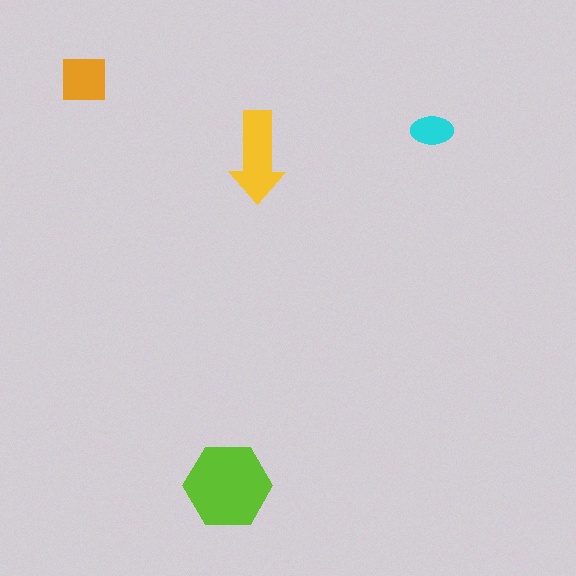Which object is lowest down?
The lime hexagon is bottommost.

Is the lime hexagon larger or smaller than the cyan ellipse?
Larger.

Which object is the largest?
The lime hexagon.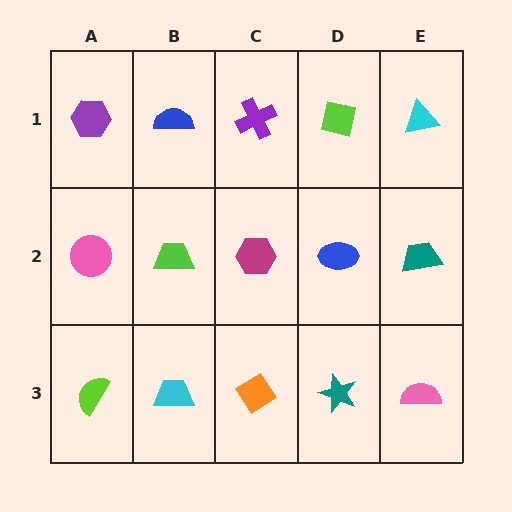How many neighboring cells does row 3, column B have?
3.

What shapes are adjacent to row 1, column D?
A blue ellipse (row 2, column D), a purple cross (row 1, column C), a cyan triangle (row 1, column E).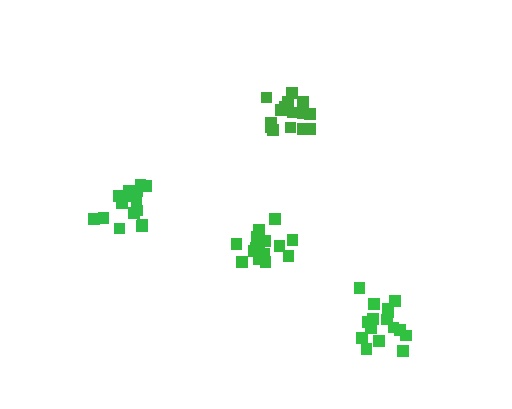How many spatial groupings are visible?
There are 4 spatial groupings.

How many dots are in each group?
Group 1: 15 dots, Group 2: 15 dots, Group 3: 16 dots, Group 4: 15 dots (61 total).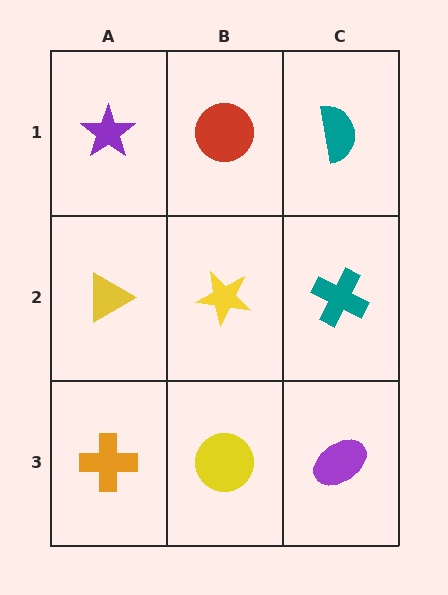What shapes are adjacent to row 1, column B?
A yellow star (row 2, column B), a purple star (row 1, column A), a teal semicircle (row 1, column C).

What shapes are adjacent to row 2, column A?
A purple star (row 1, column A), an orange cross (row 3, column A), a yellow star (row 2, column B).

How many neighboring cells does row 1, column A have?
2.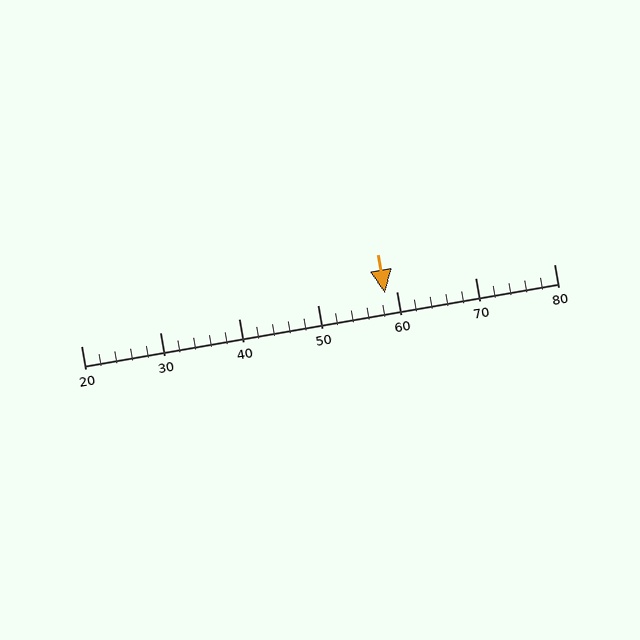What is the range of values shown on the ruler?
The ruler shows values from 20 to 80.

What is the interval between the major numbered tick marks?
The major tick marks are spaced 10 units apart.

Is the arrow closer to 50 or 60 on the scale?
The arrow is closer to 60.